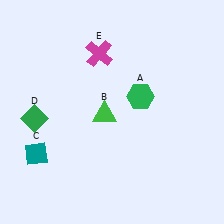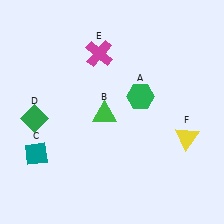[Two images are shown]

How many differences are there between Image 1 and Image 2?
There is 1 difference between the two images.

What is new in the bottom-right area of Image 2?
A yellow triangle (F) was added in the bottom-right area of Image 2.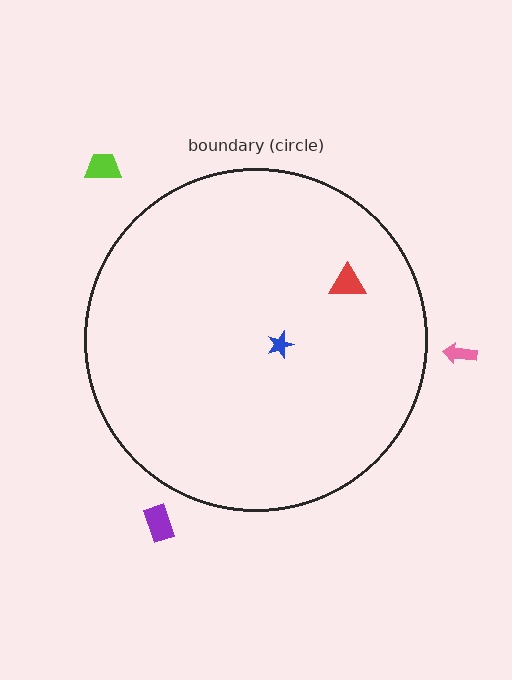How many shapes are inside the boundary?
2 inside, 3 outside.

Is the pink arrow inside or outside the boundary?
Outside.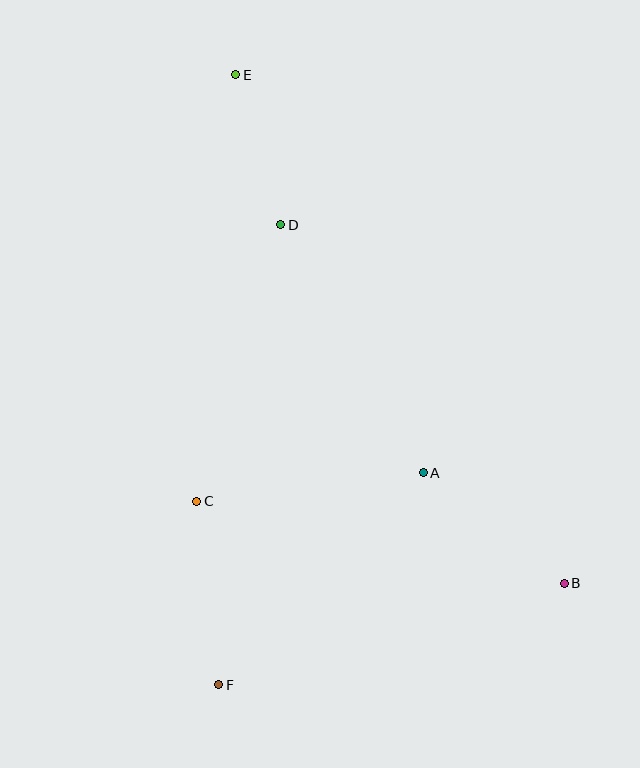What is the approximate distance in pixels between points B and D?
The distance between B and D is approximately 457 pixels.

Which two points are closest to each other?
Points D and E are closest to each other.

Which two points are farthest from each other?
Points E and F are farthest from each other.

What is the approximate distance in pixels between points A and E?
The distance between A and E is approximately 440 pixels.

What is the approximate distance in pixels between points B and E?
The distance between B and E is approximately 605 pixels.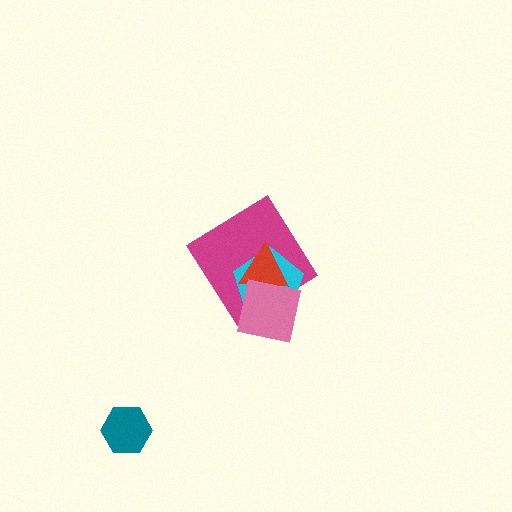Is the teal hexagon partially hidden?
No, no other shape covers it.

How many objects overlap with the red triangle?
3 objects overlap with the red triangle.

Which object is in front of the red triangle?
The pink square is in front of the red triangle.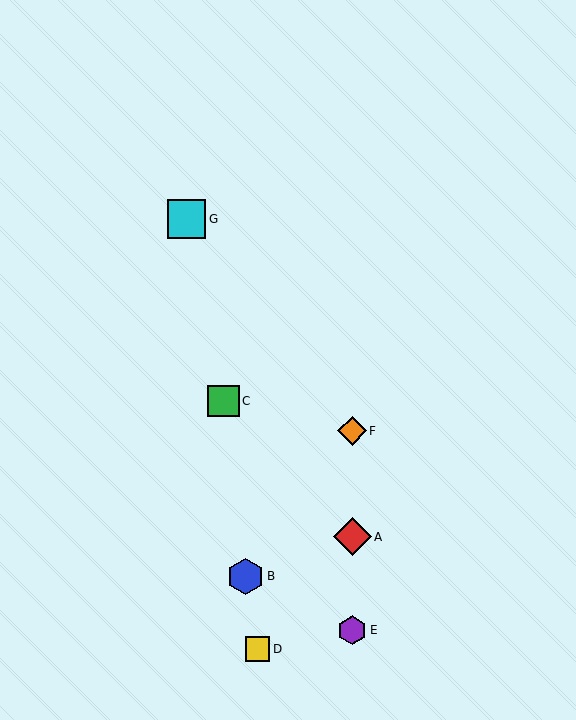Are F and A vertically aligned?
Yes, both are at x≈352.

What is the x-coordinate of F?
Object F is at x≈352.